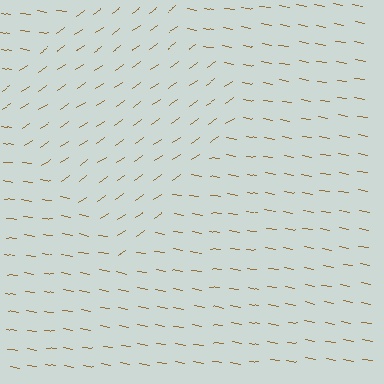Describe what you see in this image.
The image is filled with small brown line segments. A diamond region in the image has lines oriented differently from the surrounding lines, creating a visible texture boundary.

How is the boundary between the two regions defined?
The boundary is defined purely by a change in line orientation (approximately 45 degrees difference). All lines are the same color and thickness.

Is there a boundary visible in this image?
Yes, there is a texture boundary formed by a change in line orientation.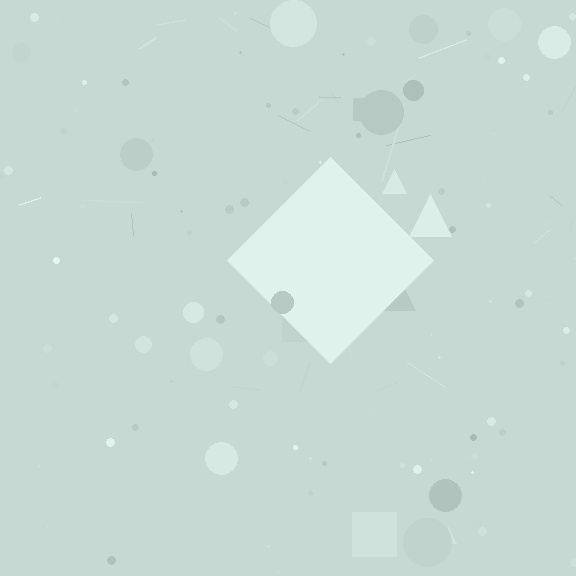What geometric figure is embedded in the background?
A diamond is embedded in the background.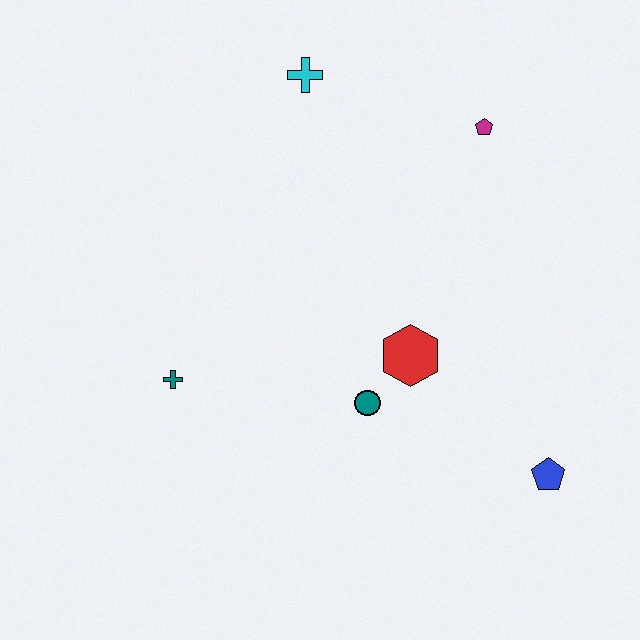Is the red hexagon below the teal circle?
No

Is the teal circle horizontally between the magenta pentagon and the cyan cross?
Yes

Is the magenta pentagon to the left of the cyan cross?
No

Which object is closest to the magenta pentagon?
The cyan cross is closest to the magenta pentagon.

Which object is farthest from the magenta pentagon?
The teal cross is farthest from the magenta pentagon.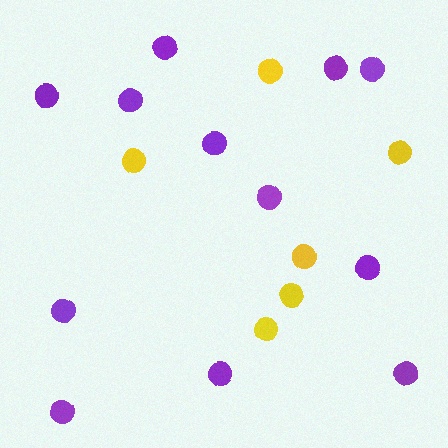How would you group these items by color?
There are 2 groups: one group of purple circles (12) and one group of yellow circles (6).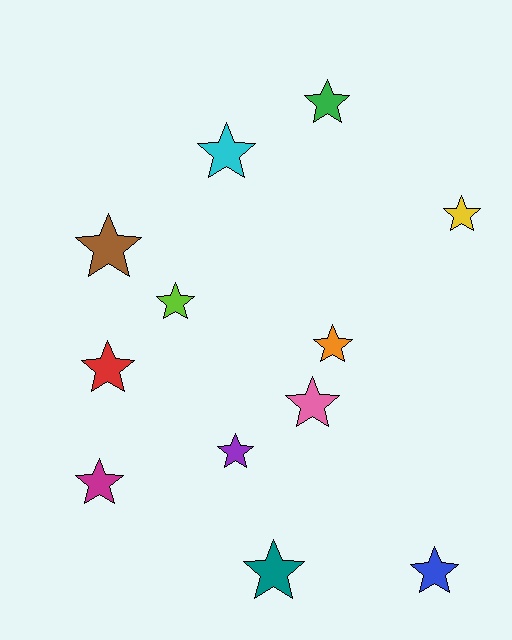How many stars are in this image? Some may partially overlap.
There are 12 stars.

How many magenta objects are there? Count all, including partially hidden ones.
There is 1 magenta object.